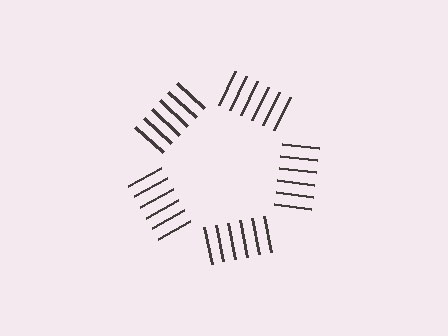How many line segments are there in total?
30 — 6 along each of the 5 edges.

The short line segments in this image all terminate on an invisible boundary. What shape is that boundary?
An illusory pentagon — the line segments terminate on its edges but no continuous stroke is drawn.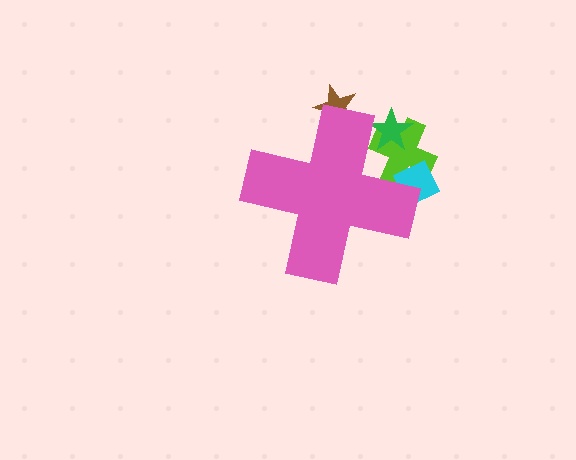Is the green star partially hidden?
Yes, the green star is partially hidden behind the pink cross.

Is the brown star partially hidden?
Yes, the brown star is partially hidden behind the pink cross.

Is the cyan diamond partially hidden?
Yes, the cyan diamond is partially hidden behind the pink cross.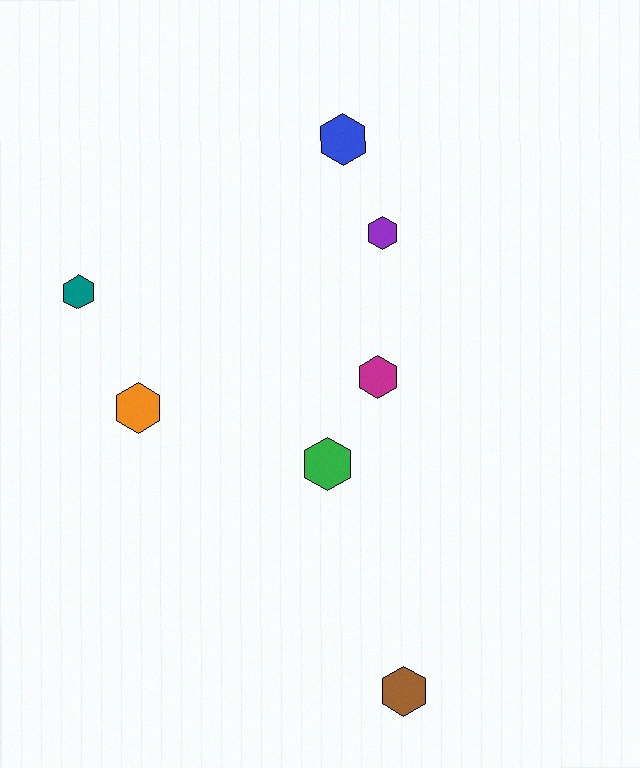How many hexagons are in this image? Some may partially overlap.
There are 7 hexagons.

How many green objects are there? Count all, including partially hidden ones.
There is 1 green object.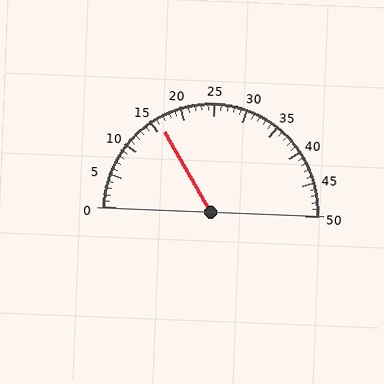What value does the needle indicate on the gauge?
The needle indicates approximately 16.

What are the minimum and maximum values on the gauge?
The gauge ranges from 0 to 50.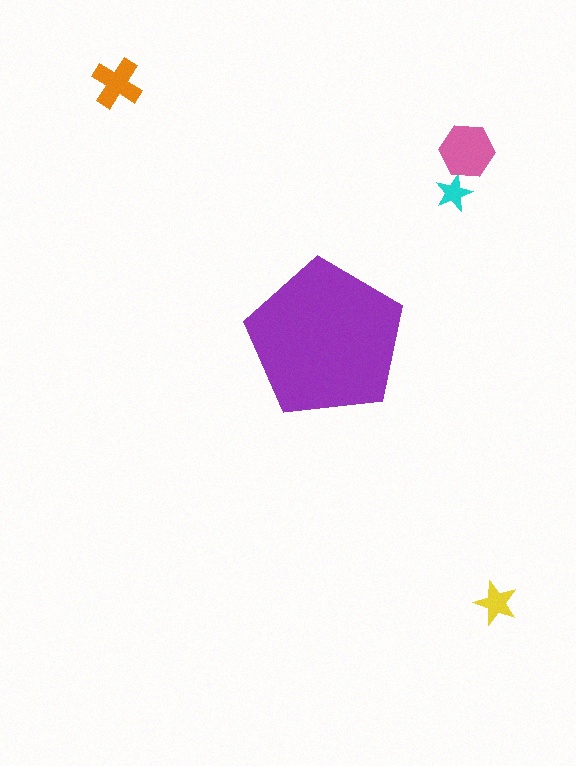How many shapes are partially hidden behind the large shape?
0 shapes are partially hidden.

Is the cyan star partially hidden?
No, the cyan star is fully visible.